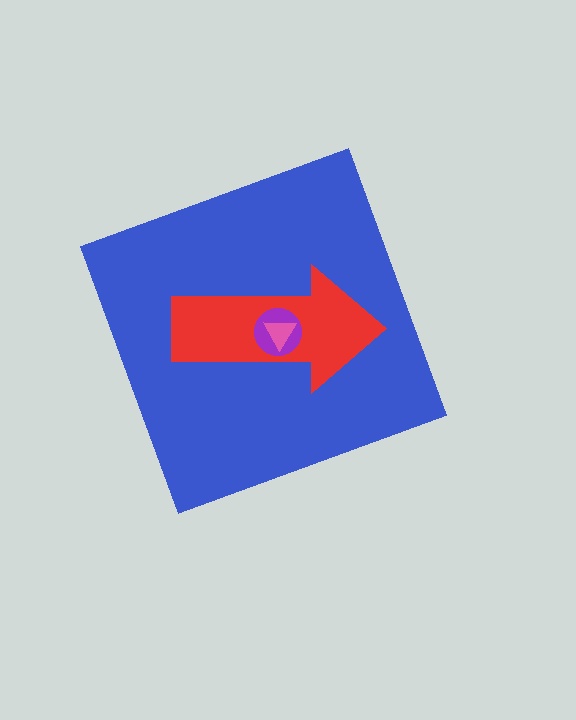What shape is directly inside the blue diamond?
The red arrow.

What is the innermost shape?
The pink triangle.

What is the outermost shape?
The blue diamond.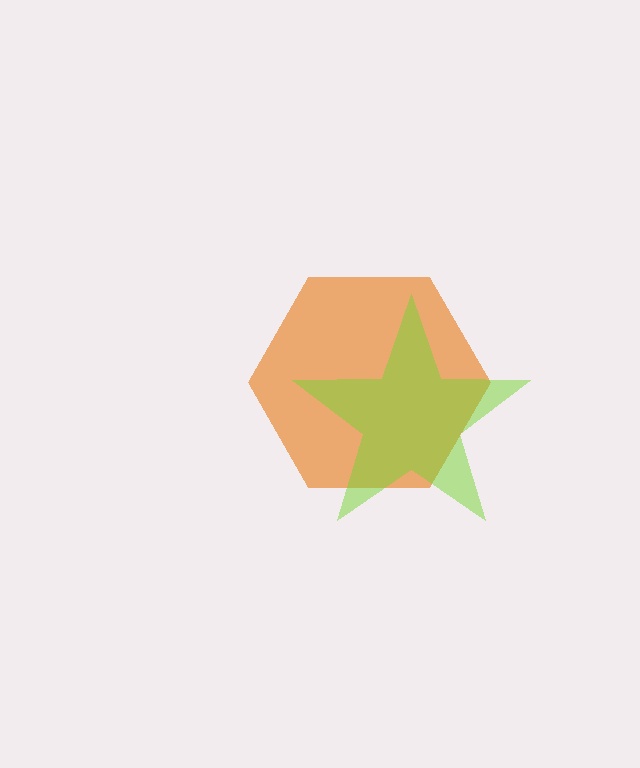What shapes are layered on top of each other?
The layered shapes are: an orange hexagon, a lime star.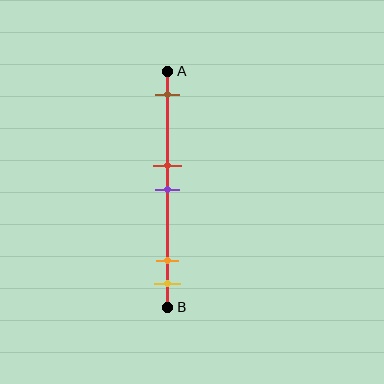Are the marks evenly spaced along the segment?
No, the marks are not evenly spaced.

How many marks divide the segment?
There are 5 marks dividing the segment.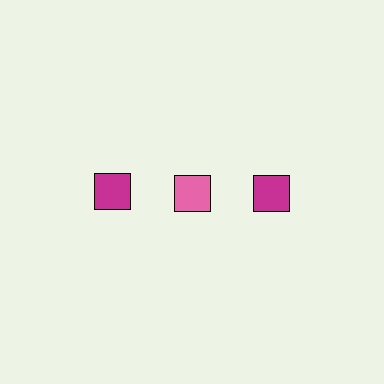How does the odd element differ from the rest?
It has a different color: pink instead of magenta.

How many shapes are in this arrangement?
There are 3 shapes arranged in a grid pattern.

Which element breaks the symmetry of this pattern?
The pink square in the top row, second from left column breaks the symmetry. All other shapes are magenta squares.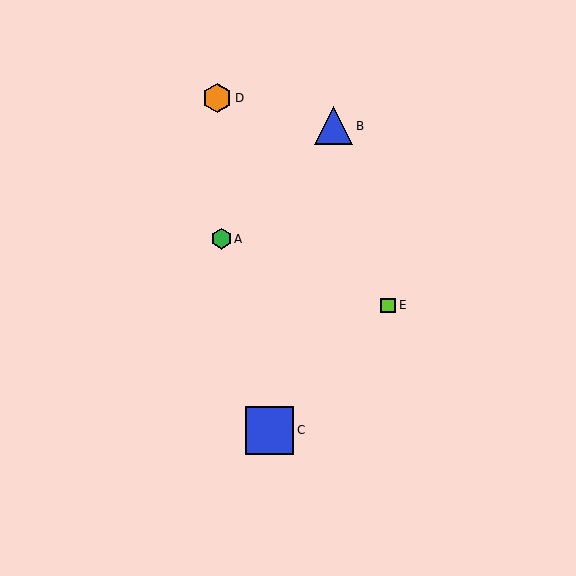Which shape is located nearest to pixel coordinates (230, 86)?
The orange hexagon (labeled D) at (217, 98) is nearest to that location.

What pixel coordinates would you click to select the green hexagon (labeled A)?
Click at (221, 239) to select the green hexagon A.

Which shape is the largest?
The blue square (labeled C) is the largest.